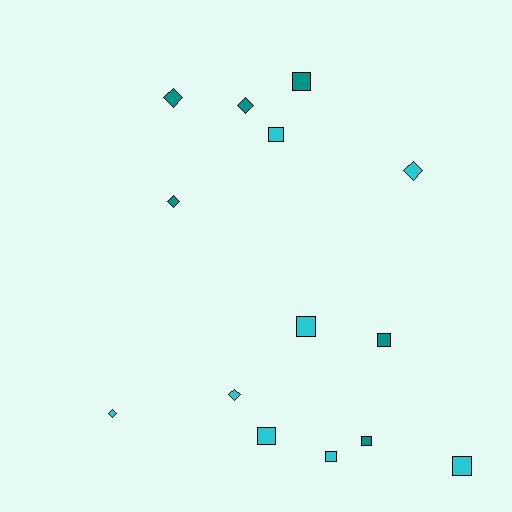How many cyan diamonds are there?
There are 3 cyan diamonds.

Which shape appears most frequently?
Square, with 8 objects.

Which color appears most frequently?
Cyan, with 8 objects.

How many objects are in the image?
There are 14 objects.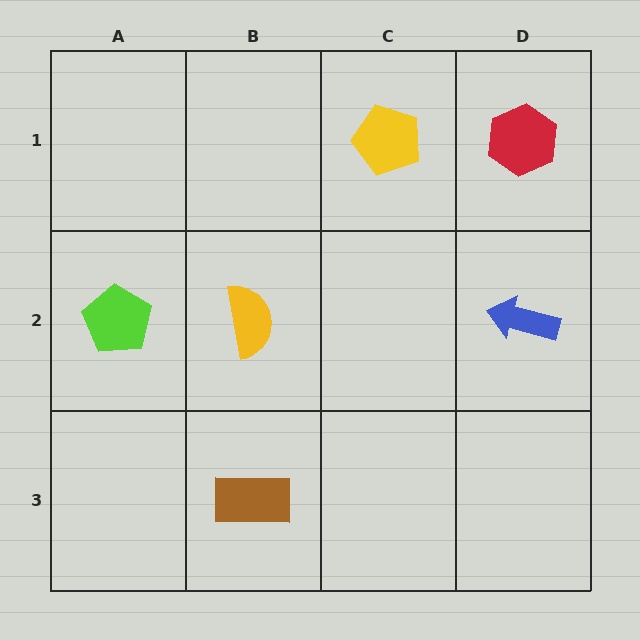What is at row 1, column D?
A red hexagon.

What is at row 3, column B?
A brown rectangle.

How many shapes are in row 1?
2 shapes.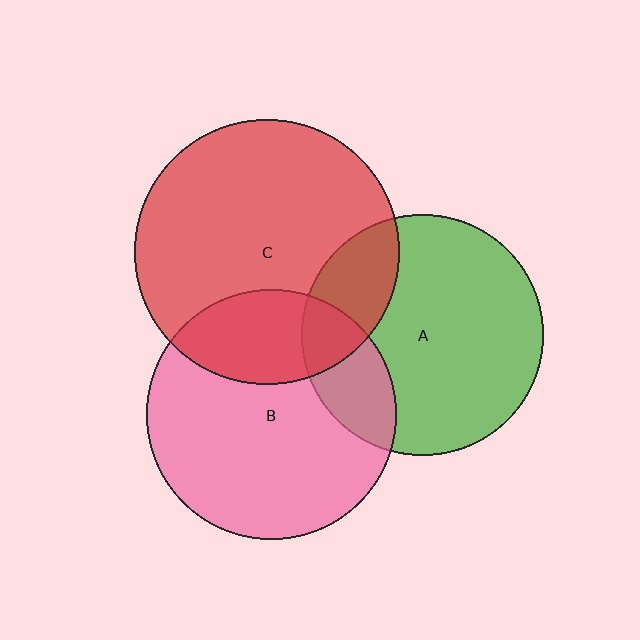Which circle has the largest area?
Circle C (red).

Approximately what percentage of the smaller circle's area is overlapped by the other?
Approximately 25%.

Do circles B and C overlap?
Yes.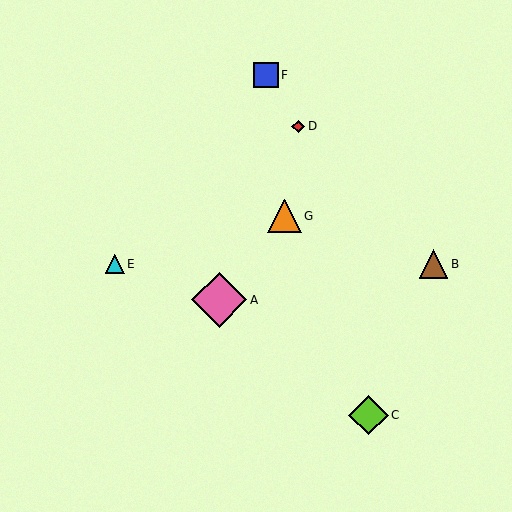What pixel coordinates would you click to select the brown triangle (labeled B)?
Click at (433, 264) to select the brown triangle B.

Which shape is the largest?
The pink diamond (labeled A) is the largest.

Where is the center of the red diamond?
The center of the red diamond is at (298, 126).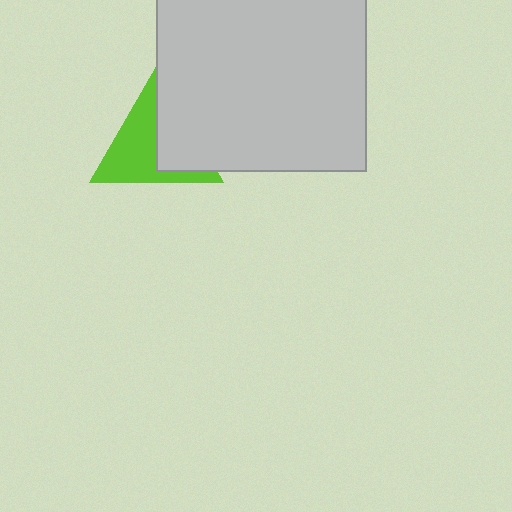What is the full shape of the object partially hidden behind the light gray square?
The partially hidden object is a lime triangle.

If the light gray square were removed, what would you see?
You would see the complete lime triangle.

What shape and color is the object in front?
The object in front is a light gray square.